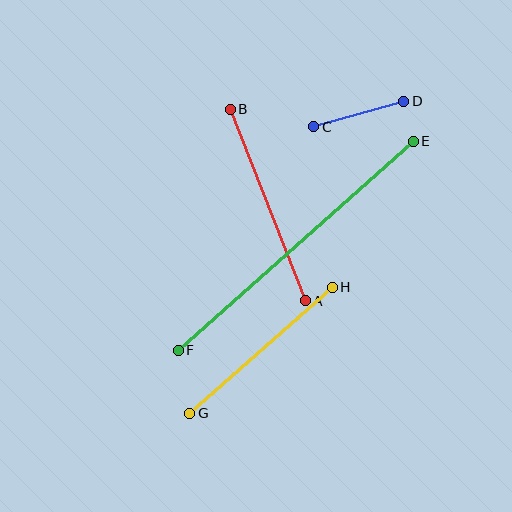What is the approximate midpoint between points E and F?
The midpoint is at approximately (296, 246) pixels.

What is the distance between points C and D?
The distance is approximately 94 pixels.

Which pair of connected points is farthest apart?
Points E and F are farthest apart.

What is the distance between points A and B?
The distance is approximately 205 pixels.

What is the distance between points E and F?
The distance is approximately 314 pixels.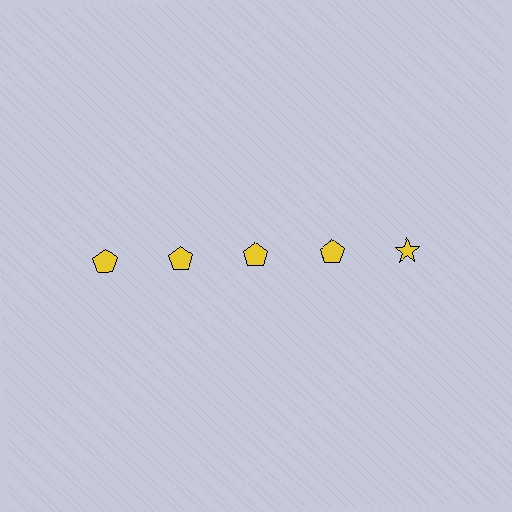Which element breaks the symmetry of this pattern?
The yellow star in the top row, rightmost column breaks the symmetry. All other shapes are yellow pentagons.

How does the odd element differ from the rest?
It has a different shape: star instead of pentagon.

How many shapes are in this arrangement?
There are 5 shapes arranged in a grid pattern.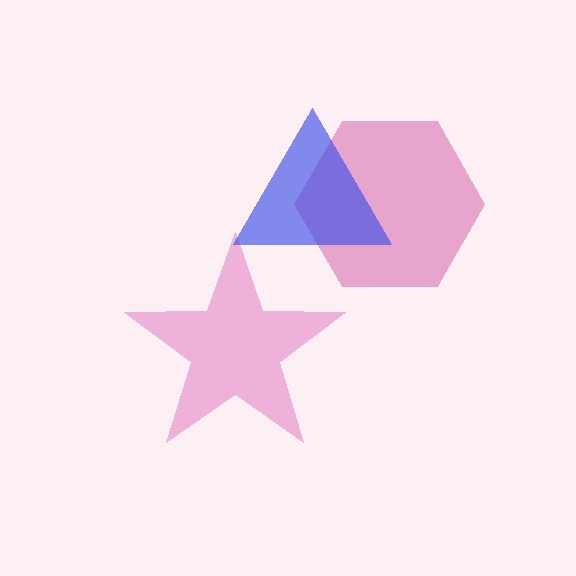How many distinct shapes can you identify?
There are 3 distinct shapes: a pink star, a magenta hexagon, a blue triangle.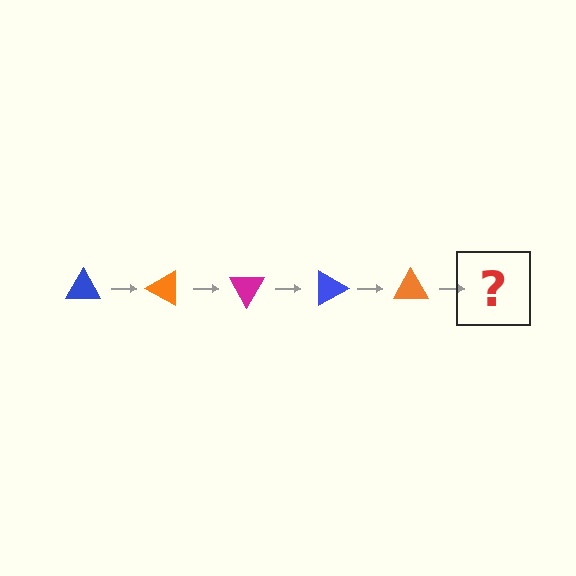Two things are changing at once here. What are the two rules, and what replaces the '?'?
The two rules are that it rotates 30 degrees each step and the color cycles through blue, orange, and magenta. The '?' should be a magenta triangle, rotated 150 degrees from the start.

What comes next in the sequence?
The next element should be a magenta triangle, rotated 150 degrees from the start.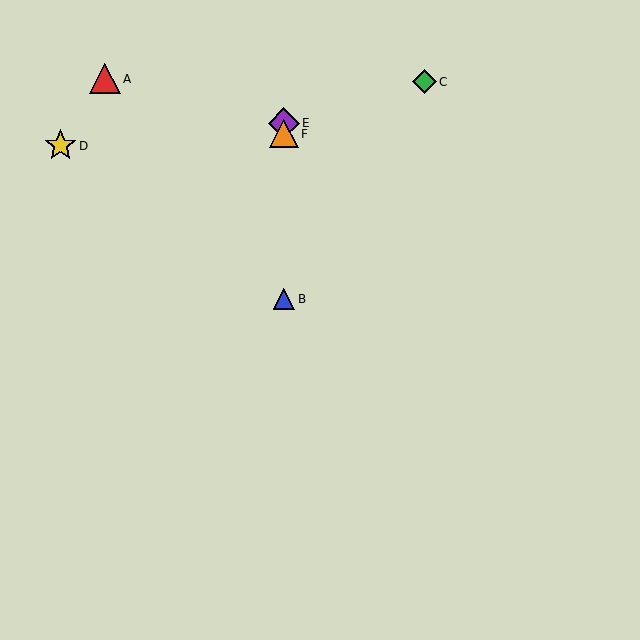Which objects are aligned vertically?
Objects B, E, F are aligned vertically.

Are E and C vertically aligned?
No, E is at x≈284 and C is at x≈424.